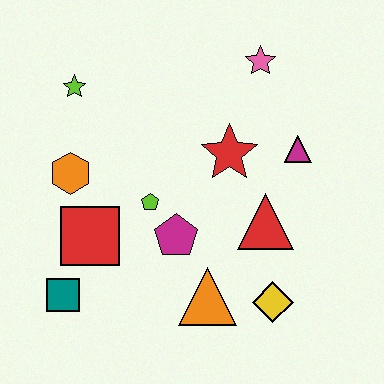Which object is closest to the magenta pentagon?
The lime pentagon is closest to the magenta pentagon.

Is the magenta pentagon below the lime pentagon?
Yes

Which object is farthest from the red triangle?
The lime star is farthest from the red triangle.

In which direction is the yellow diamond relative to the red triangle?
The yellow diamond is below the red triangle.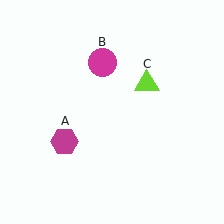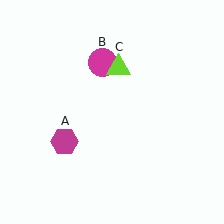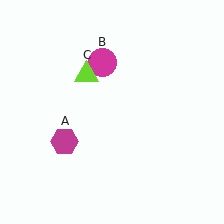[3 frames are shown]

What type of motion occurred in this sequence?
The lime triangle (object C) rotated counterclockwise around the center of the scene.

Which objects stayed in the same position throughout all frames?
Magenta hexagon (object A) and magenta circle (object B) remained stationary.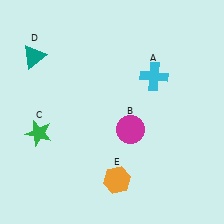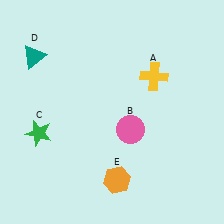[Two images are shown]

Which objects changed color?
A changed from cyan to yellow. B changed from magenta to pink.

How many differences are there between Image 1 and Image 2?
There are 2 differences between the two images.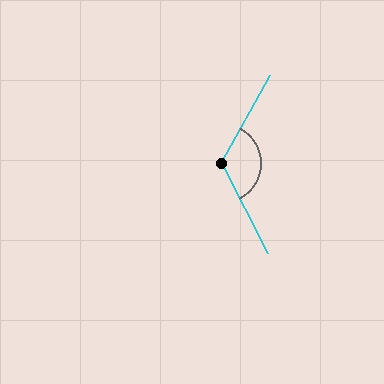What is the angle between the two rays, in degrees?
Approximately 124 degrees.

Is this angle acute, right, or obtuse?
It is obtuse.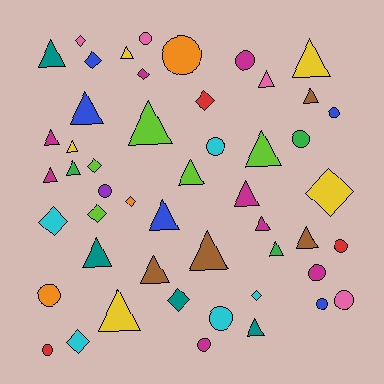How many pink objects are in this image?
There are 4 pink objects.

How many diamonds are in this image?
There are 12 diamonds.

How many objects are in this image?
There are 50 objects.